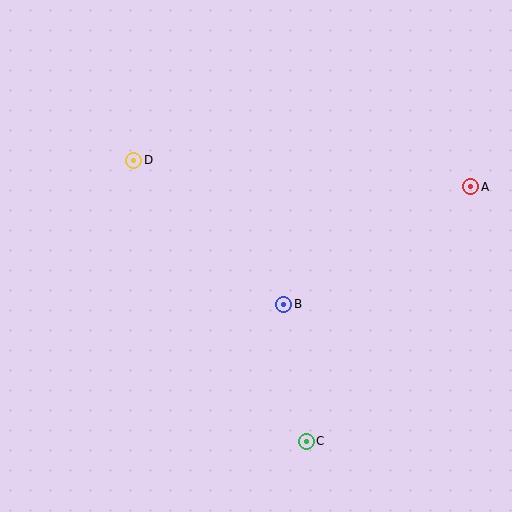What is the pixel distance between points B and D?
The distance between B and D is 208 pixels.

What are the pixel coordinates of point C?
Point C is at (306, 441).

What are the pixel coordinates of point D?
Point D is at (134, 160).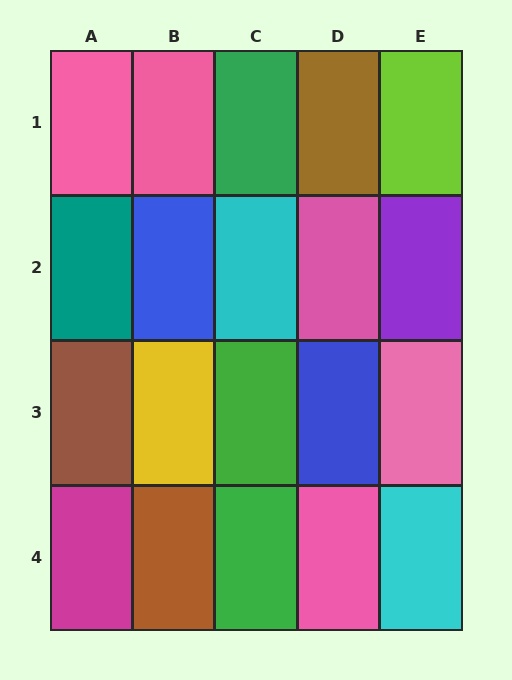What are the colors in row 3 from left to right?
Brown, yellow, green, blue, pink.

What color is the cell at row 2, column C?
Cyan.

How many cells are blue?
2 cells are blue.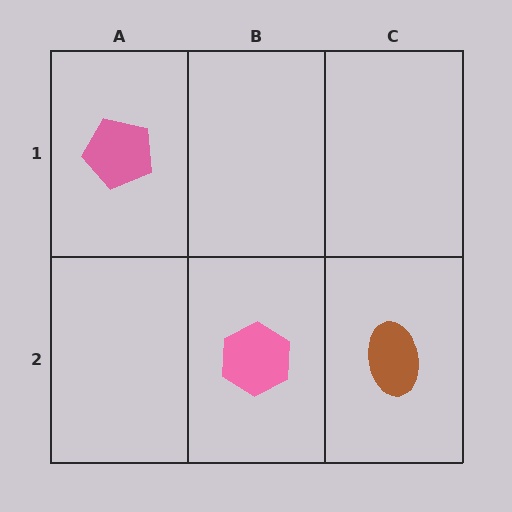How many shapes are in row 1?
1 shape.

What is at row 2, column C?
A brown ellipse.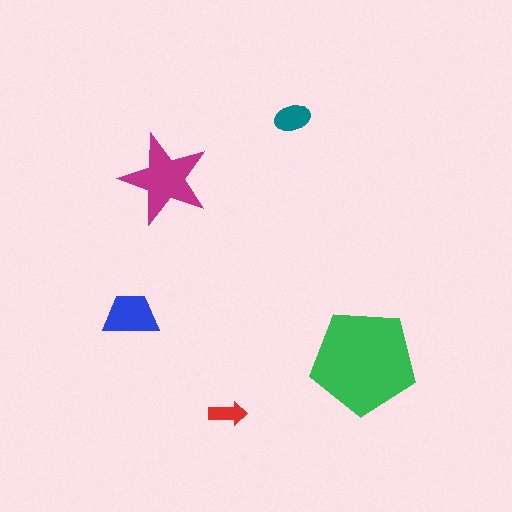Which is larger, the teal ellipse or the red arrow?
The teal ellipse.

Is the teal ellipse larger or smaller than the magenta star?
Smaller.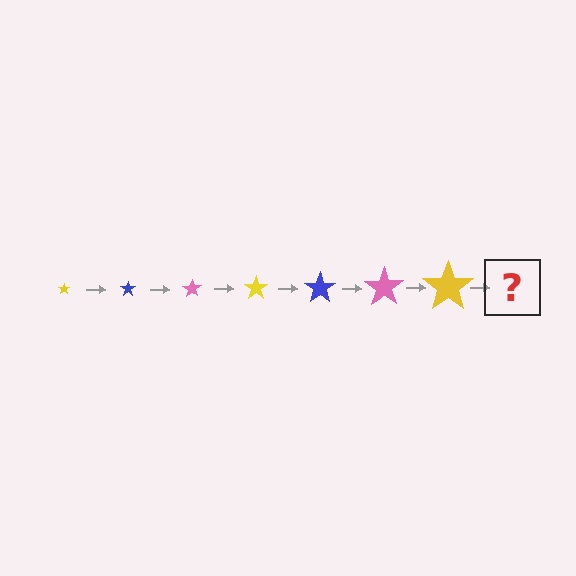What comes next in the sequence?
The next element should be a blue star, larger than the previous one.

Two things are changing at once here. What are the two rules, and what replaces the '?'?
The two rules are that the star grows larger each step and the color cycles through yellow, blue, and pink. The '?' should be a blue star, larger than the previous one.